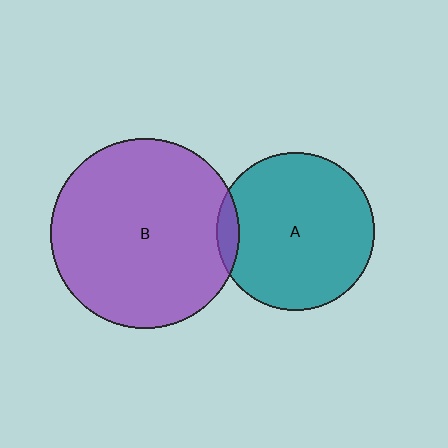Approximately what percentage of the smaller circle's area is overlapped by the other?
Approximately 5%.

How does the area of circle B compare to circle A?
Approximately 1.4 times.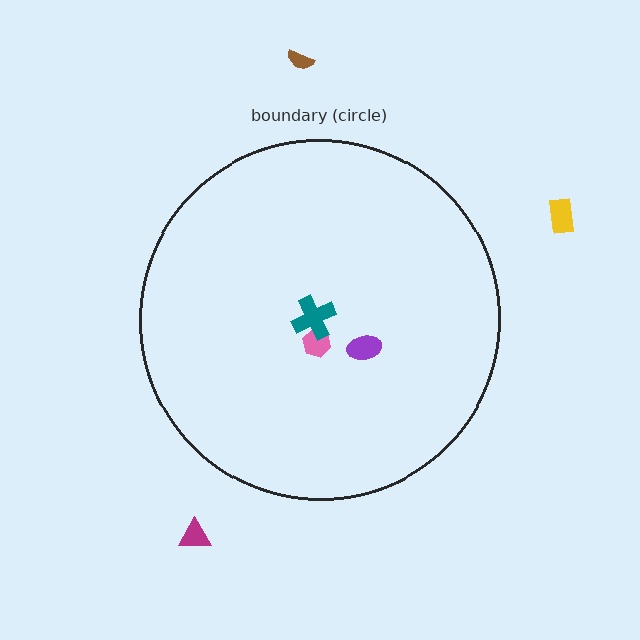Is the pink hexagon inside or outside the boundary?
Inside.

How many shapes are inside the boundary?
3 inside, 3 outside.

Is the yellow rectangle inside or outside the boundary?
Outside.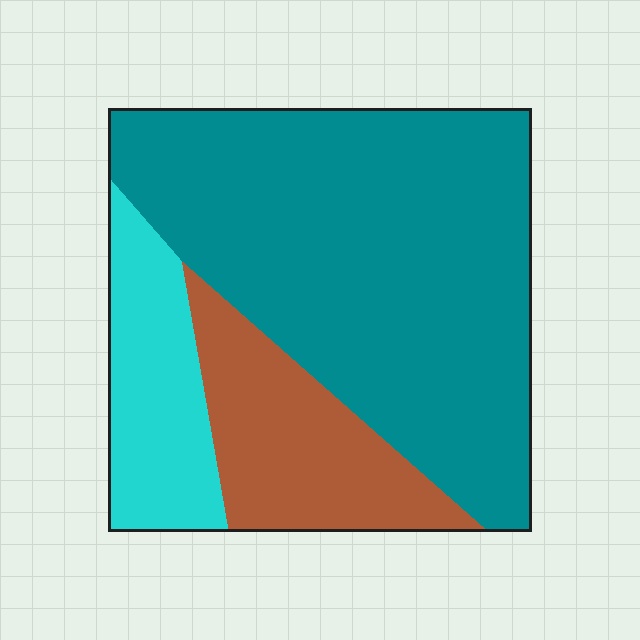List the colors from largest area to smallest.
From largest to smallest: teal, brown, cyan.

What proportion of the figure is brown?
Brown covers around 20% of the figure.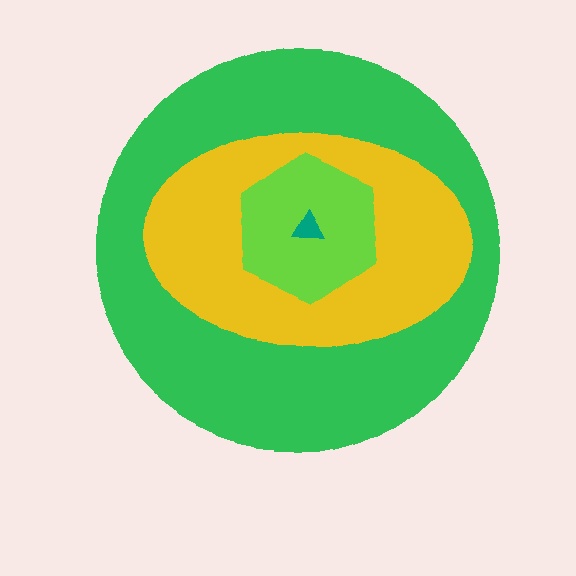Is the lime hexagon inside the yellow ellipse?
Yes.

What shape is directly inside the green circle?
The yellow ellipse.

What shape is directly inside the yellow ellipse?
The lime hexagon.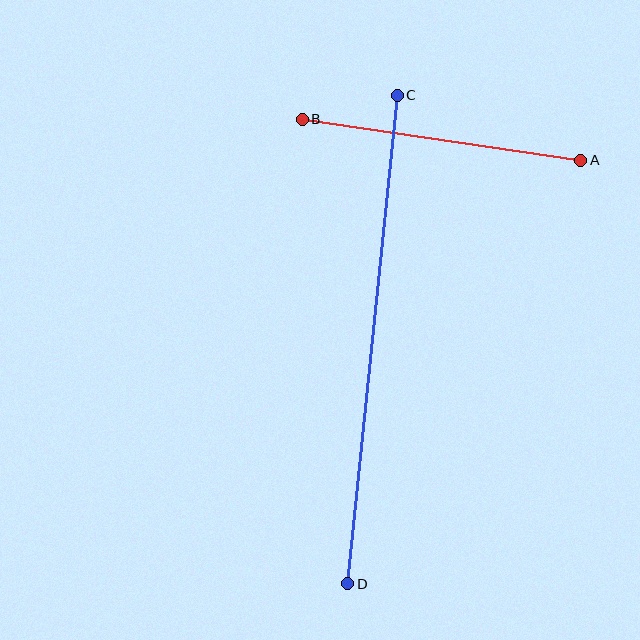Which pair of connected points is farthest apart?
Points C and D are farthest apart.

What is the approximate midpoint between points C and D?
The midpoint is at approximately (373, 340) pixels.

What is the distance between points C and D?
The distance is approximately 491 pixels.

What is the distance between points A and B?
The distance is approximately 282 pixels.